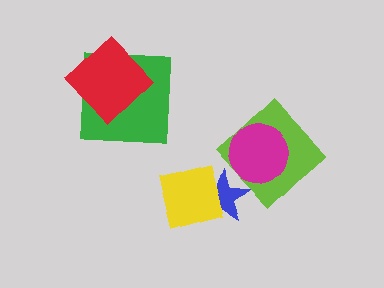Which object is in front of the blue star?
The yellow square is in front of the blue star.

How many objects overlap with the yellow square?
1 object overlaps with the yellow square.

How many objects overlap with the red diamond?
1 object overlaps with the red diamond.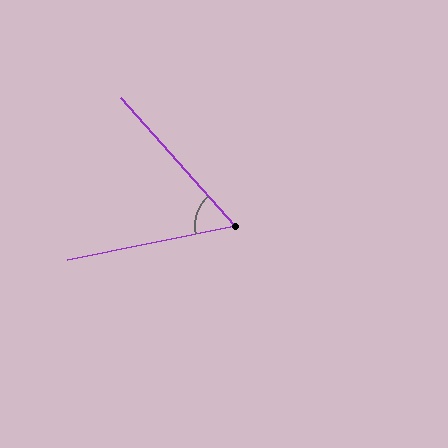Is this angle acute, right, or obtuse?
It is acute.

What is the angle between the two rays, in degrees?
Approximately 60 degrees.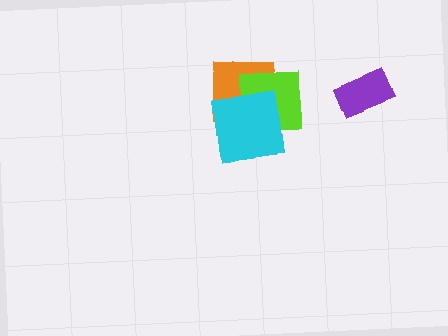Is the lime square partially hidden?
Yes, it is partially covered by another shape.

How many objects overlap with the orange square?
2 objects overlap with the orange square.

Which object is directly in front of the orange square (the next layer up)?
The lime square is directly in front of the orange square.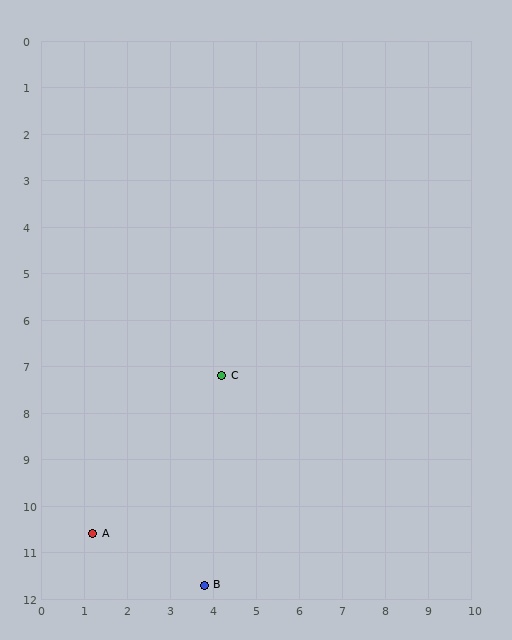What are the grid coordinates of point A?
Point A is at approximately (1.2, 10.6).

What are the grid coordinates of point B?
Point B is at approximately (3.8, 11.7).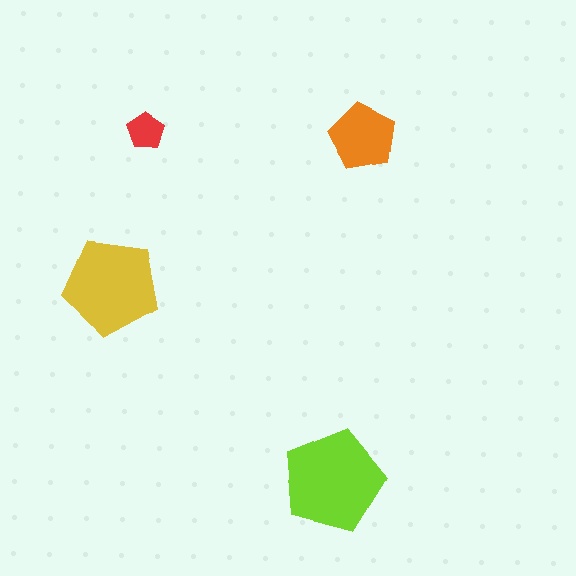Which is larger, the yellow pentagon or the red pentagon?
The yellow one.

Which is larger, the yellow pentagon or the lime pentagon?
The lime one.